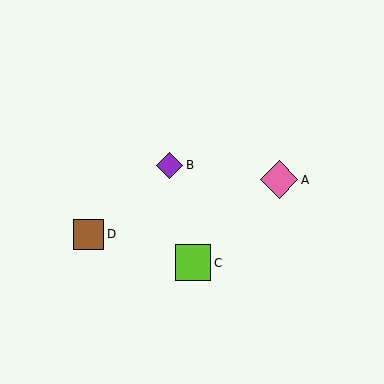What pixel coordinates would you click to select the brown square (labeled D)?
Click at (89, 234) to select the brown square D.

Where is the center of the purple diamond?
The center of the purple diamond is at (170, 165).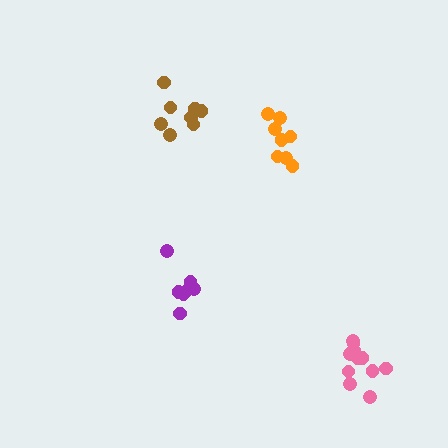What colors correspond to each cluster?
The clusters are colored: brown, purple, orange, pink.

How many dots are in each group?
Group 1: 8 dots, Group 2: 7 dots, Group 3: 8 dots, Group 4: 12 dots (35 total).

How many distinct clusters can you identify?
There are 4 distinct clusters.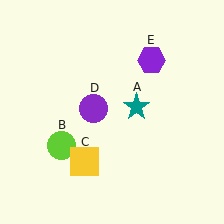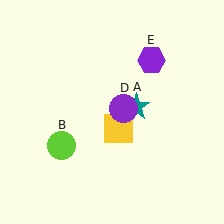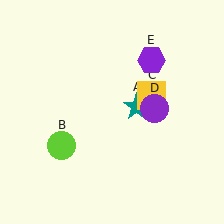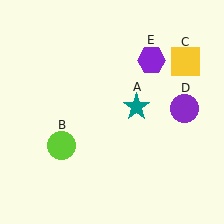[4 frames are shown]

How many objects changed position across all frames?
2 objects changed position: yellow square (object C), purple circle (object D).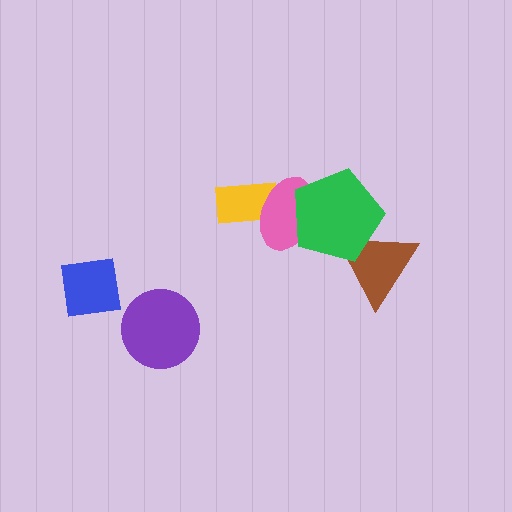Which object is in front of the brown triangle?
The green pentagon is in front of the brown triangle.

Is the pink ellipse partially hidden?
Yes, it is partially covered by another shape.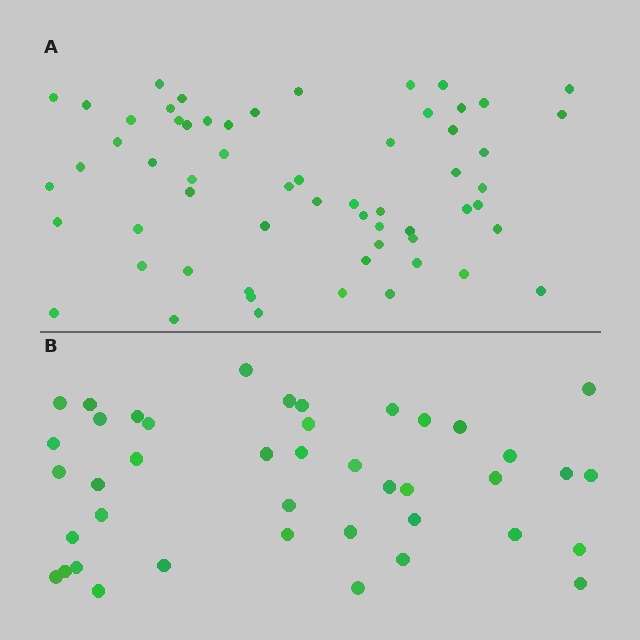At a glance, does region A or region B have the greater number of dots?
Region A (the top region) has more dots.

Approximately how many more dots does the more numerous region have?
Region A has approximately 20 more dots than region B.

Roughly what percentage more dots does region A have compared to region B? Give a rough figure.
About 45% more.